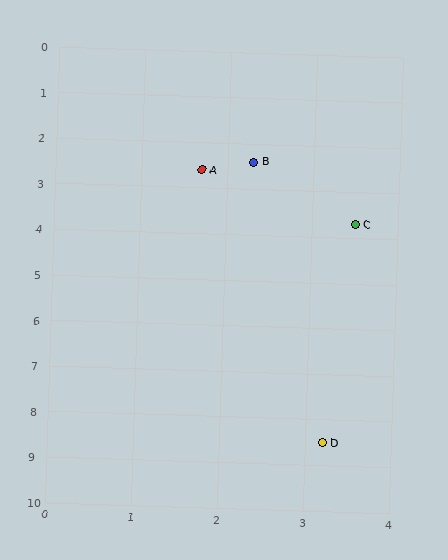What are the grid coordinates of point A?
Point A is at approximately (1.7, 2.6).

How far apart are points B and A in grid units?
Points B and A are about 0.6 grid units apart.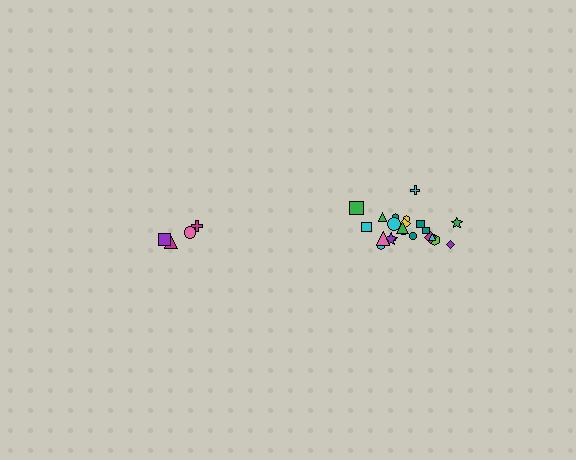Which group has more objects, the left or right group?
The right group.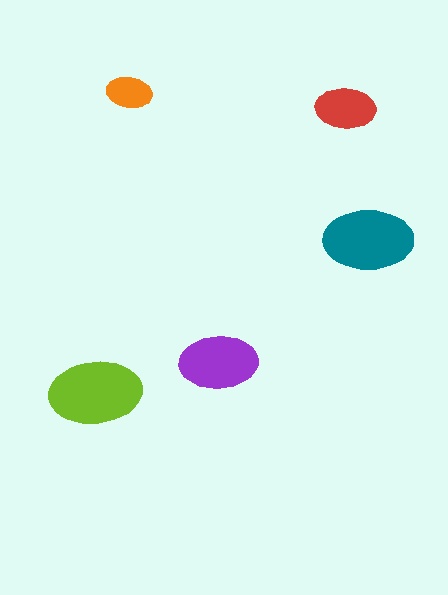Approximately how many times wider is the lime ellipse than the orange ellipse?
About 2 times wider.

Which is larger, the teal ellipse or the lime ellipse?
The lime one.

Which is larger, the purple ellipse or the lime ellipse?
The lime one.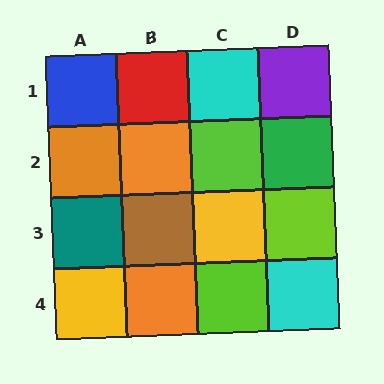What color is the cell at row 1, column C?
Cyan.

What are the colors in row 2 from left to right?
Orange, orange, lime, green.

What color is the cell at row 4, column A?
Yellow.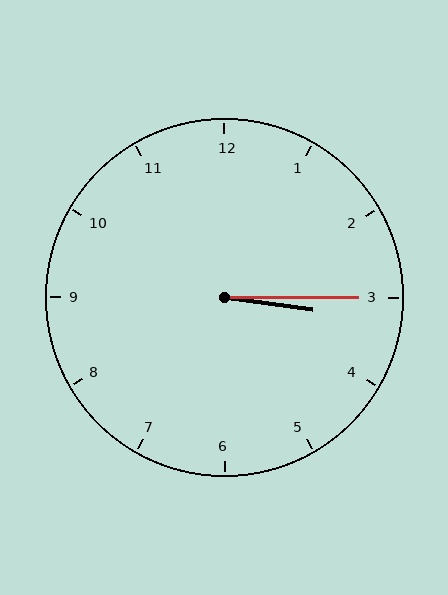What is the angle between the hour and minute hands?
Approximately 8 degrees.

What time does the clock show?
3:15.